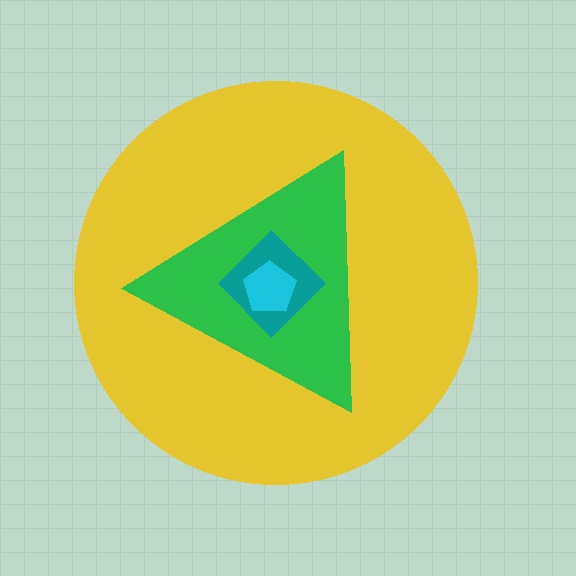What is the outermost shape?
The yellow circle.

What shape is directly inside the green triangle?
The teal diamond.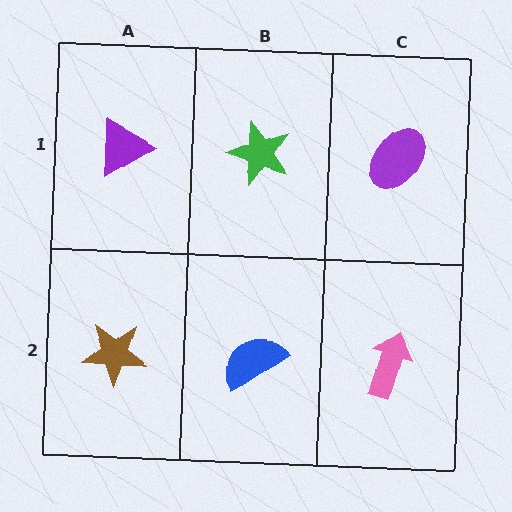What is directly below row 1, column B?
A blue semicircle.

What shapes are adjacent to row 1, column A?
A brown star (row 2, column A), a green star (row 1, column B).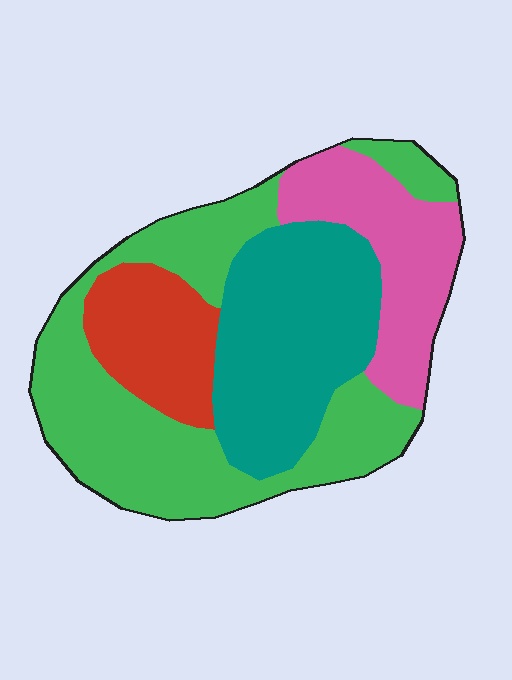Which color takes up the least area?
Red, at roughly 15%.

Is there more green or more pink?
Green.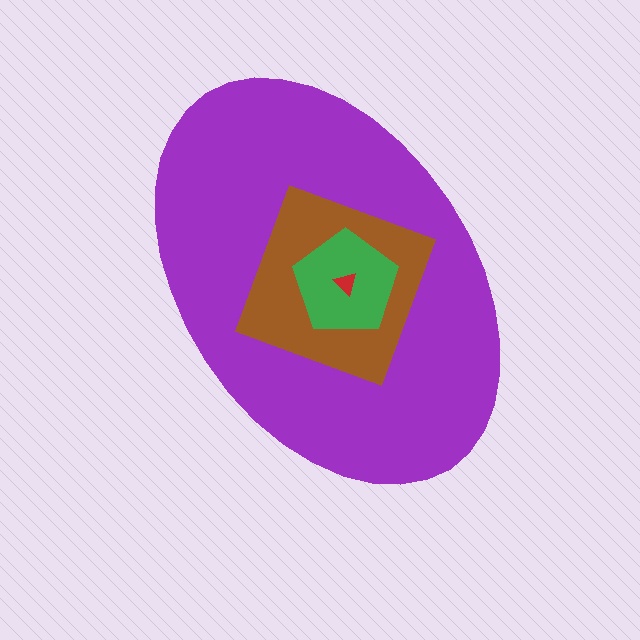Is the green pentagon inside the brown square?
Yes.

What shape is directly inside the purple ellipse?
The brown square.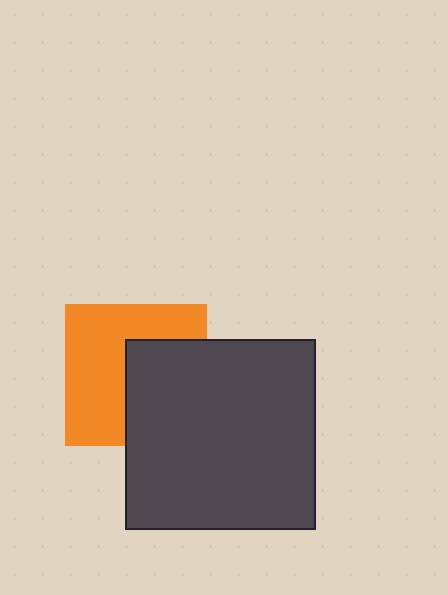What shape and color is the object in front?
The object in front is a dark gray square.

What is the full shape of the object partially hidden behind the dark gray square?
The partially hidden object is an orange square.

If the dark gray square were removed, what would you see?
You would see the complete orange square.